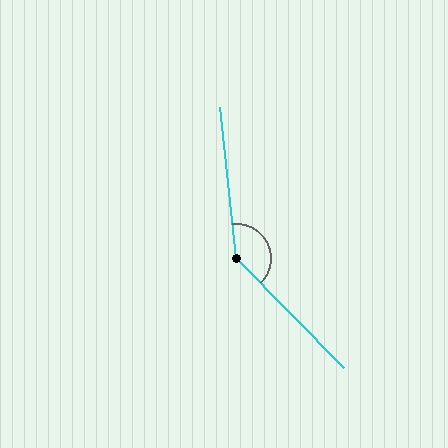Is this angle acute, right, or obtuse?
It is obtuse.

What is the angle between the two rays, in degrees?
Approximately 141 degrees.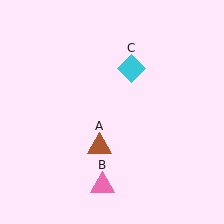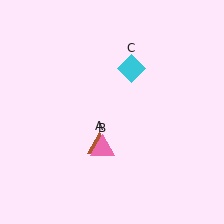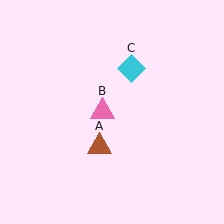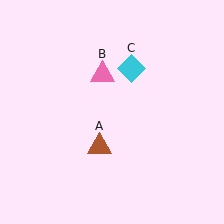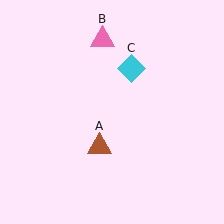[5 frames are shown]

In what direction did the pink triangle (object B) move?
The pink triangle (object B) moved up.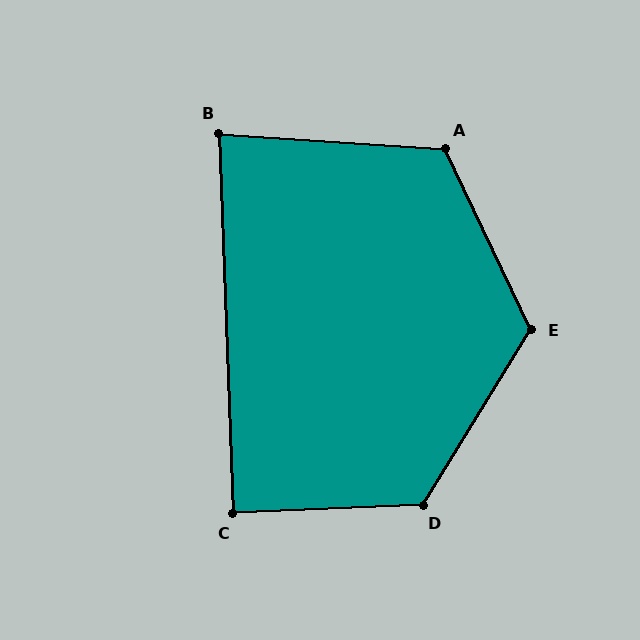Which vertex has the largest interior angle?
D, at approximately 124 degrees.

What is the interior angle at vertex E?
Approximately 123 degrees (obtuse).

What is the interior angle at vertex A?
Approximately 119 degrees (obtuse).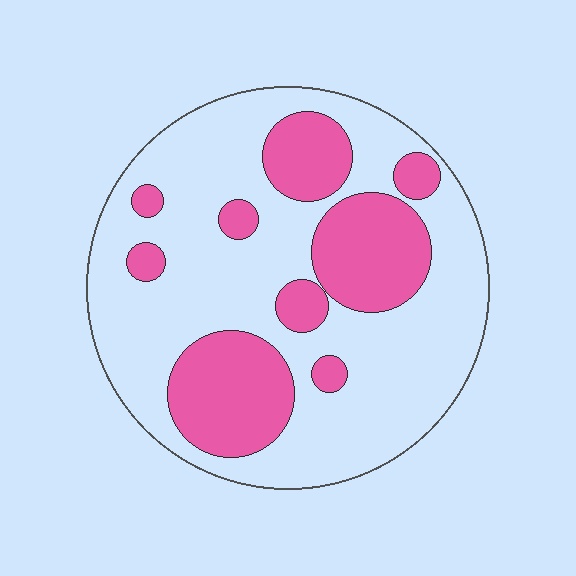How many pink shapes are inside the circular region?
9.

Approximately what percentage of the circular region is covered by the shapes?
Approximately 30%.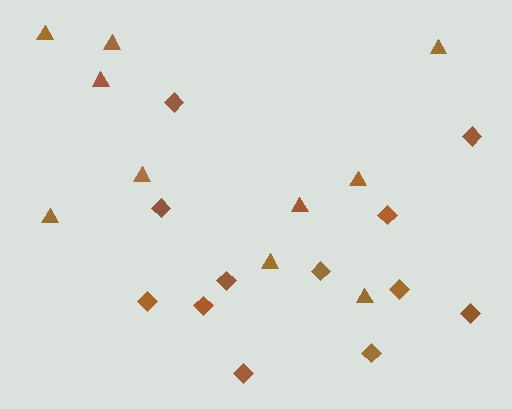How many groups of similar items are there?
There are 2 groups: one group of diamonds (12) and one group of triangles (10).